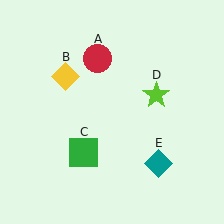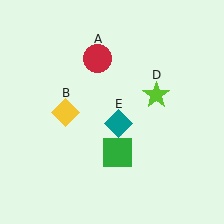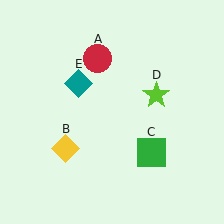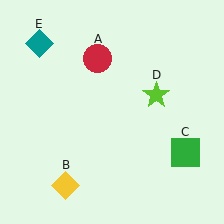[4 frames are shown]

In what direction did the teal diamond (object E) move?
The teal diamond (object E) moved up and to the left.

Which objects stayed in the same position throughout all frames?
Red circle (object A) and lime star (object D) remained stationary.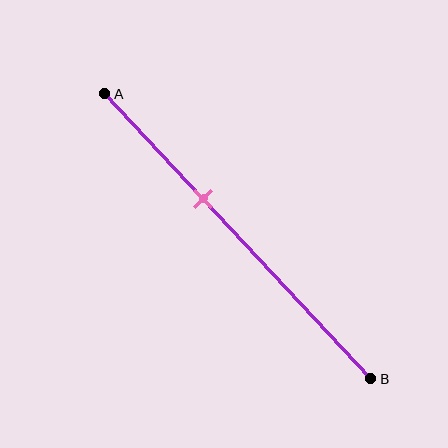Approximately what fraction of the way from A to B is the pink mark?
The pink mark is approximately 35% of the way from A to B.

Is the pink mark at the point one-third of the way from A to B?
No, the mark is at about 35% from A, not at the 33% one-third point.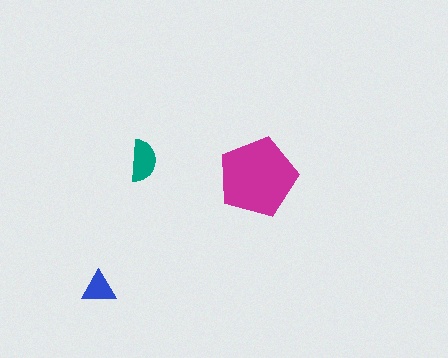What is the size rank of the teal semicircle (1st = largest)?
2nd.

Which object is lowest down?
The blue triangle is bottommost.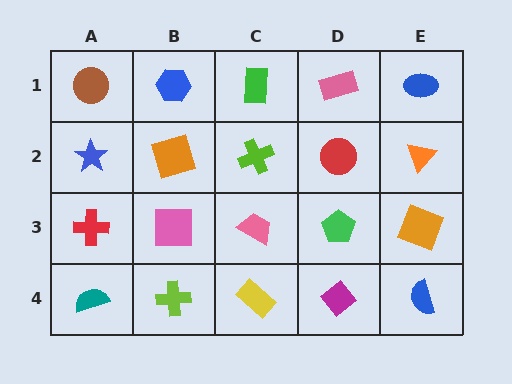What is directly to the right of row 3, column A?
A pink square.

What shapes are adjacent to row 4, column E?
An orange square (row 3, column E), a magenta diamond (row 4, column D).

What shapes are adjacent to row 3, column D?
A red circle (row 2, column D), a magenta diamond (row 4, column D), a pink trapezoid (row 3, column C), an orange square (row 3, column E).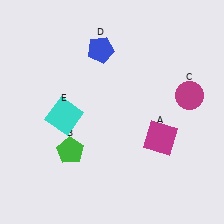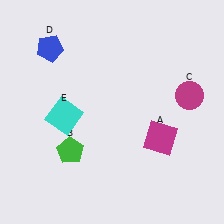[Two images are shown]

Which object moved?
The blue pentagon (D) moved left.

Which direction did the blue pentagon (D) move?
The blue pentagon (D) moved left.